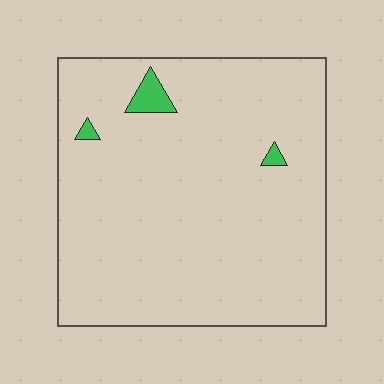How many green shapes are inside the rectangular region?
3.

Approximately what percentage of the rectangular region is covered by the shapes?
Approximately 5%.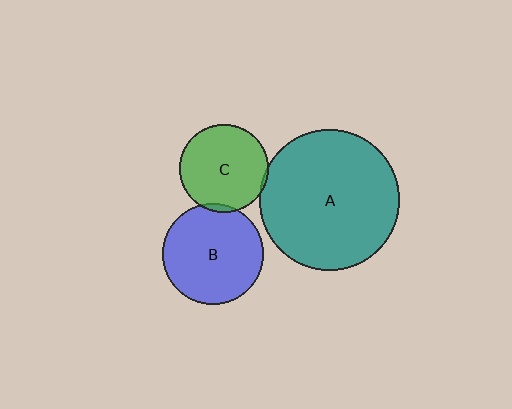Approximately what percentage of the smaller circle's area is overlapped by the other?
Approximately 5%.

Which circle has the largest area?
Circle A (teal).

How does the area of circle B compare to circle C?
Approximately 1.3 times.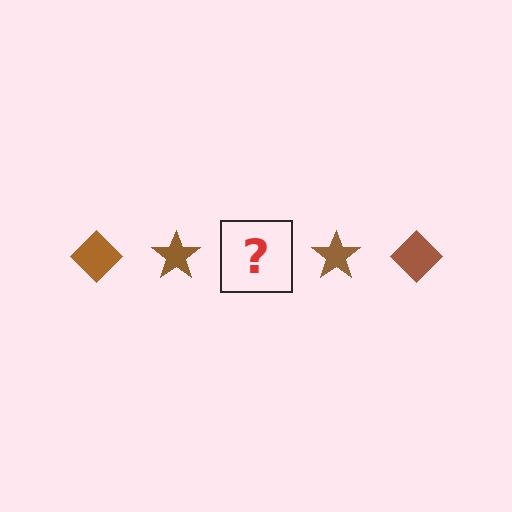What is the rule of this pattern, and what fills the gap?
The rule is that the pattern cycles through diamond, star shapes in brown. The gap should be filled with a brown diamond.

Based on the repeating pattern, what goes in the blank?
The blank should be a brown diamond.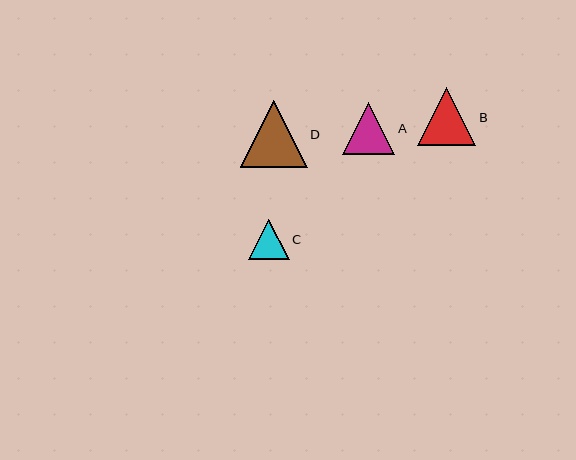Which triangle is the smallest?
Triangle C is the smallest with a size of approximately 41 pixels.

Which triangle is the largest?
Triangle D is the largest with a size of approximately 67 pixels.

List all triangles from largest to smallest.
From largest to smallest: D, B, A, C.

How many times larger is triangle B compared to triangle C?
Triangle B is approximately 1.4 times the size of triangle C.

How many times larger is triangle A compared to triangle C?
Triangle A is approximately 1.3 times the size of triangle C.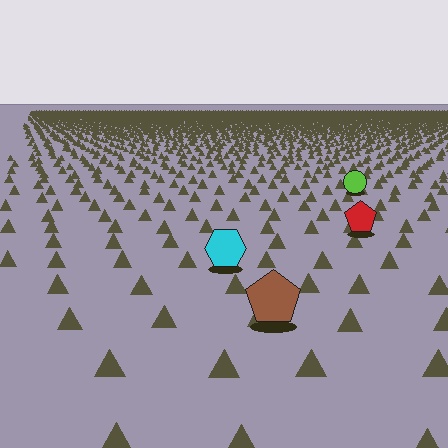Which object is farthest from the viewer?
The lime circle is farthest from the viewer. It appears smaller and the ground texture around it is denser.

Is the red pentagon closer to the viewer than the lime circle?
Yes. The red pentagon is closer — you can tell from the texture gradient: the ground texture is coarser near it.